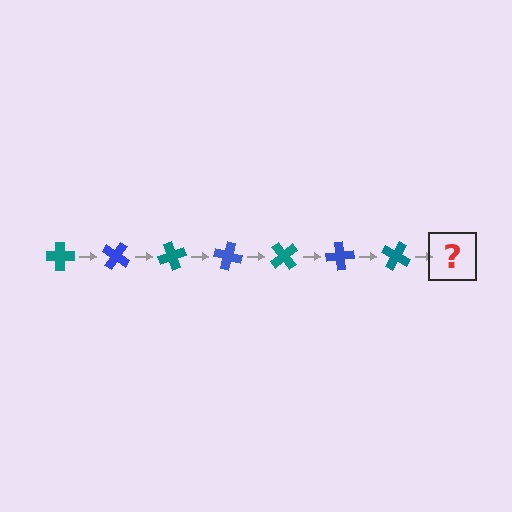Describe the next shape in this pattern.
It should be a blue cross, rotated 245 degrees from the start.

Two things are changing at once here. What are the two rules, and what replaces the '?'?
The two rules are that it rotates 35 degrees each step and the color cycles through teal and blue. The '?' should be a blue cross, rotated 245 degrees from the start.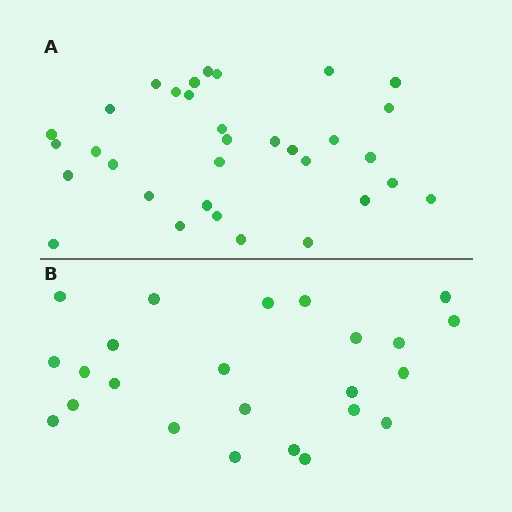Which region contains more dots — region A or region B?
Region A (the top region) has more dots.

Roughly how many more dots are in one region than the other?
Region A has roughly 8 or so more dots than region B.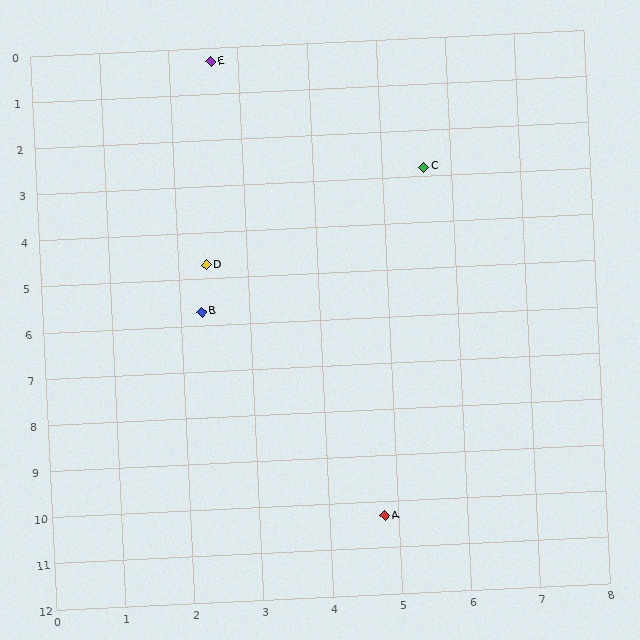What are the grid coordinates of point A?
Point A is at approximately (4.8, 10.3).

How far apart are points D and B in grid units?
Points D and B are about 1.0 grid units apart.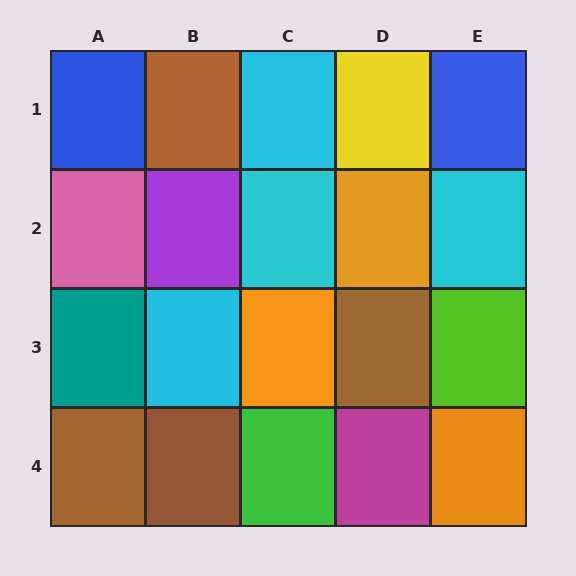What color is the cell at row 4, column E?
Orange.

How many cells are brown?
4 cells are brown.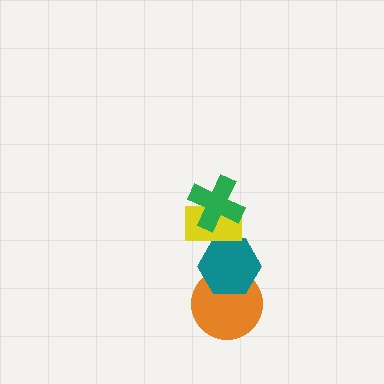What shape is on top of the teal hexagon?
The yellow rectangle is on top of the teal hexagon.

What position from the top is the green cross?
The green cross is 1st from the top.